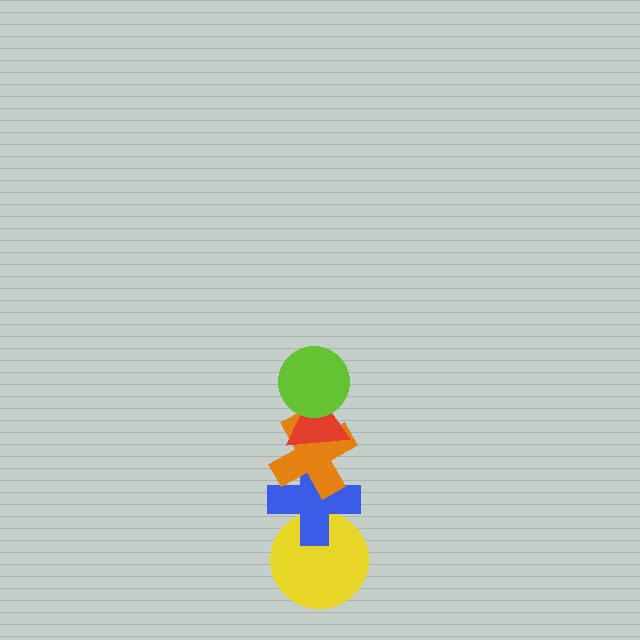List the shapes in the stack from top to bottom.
From top to bottom: the lime circle, the red triangle, the orange cross, the blue cross, the yellow circle.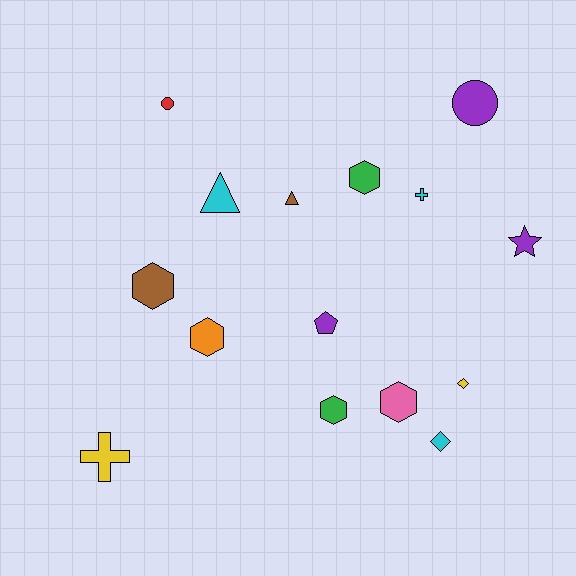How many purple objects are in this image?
There are 3 purple objects.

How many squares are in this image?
There are no squares.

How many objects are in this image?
There are 15 objects.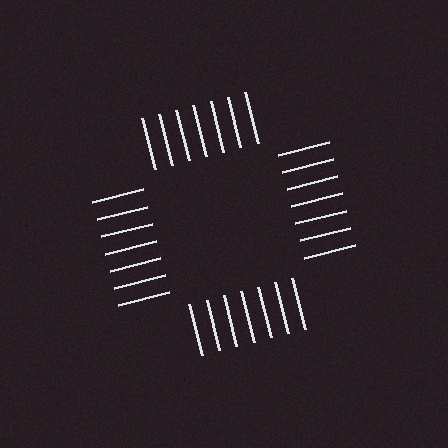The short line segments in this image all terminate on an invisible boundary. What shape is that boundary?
An illusory square — the line segments terminate on its edges but no continuous stroke is drawn.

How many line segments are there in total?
28 — 7 along each of the 4 edges.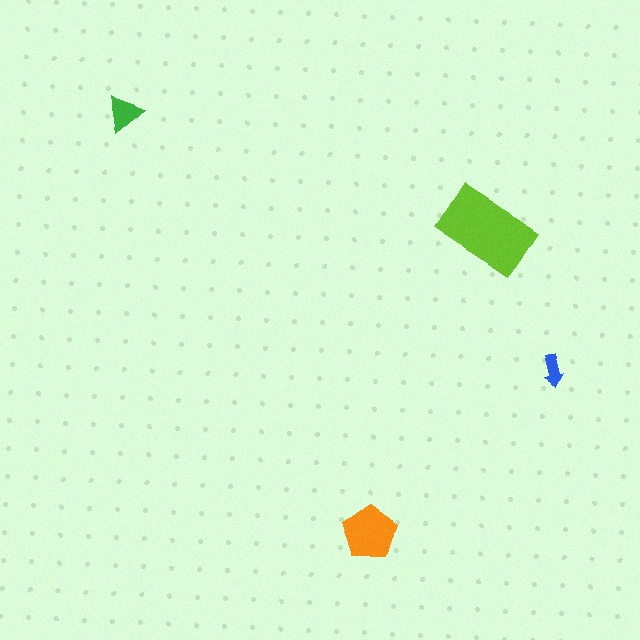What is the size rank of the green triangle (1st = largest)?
3rd.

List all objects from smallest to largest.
The blue arrow, the green triangle, the orange pentagon, the lime rectangle.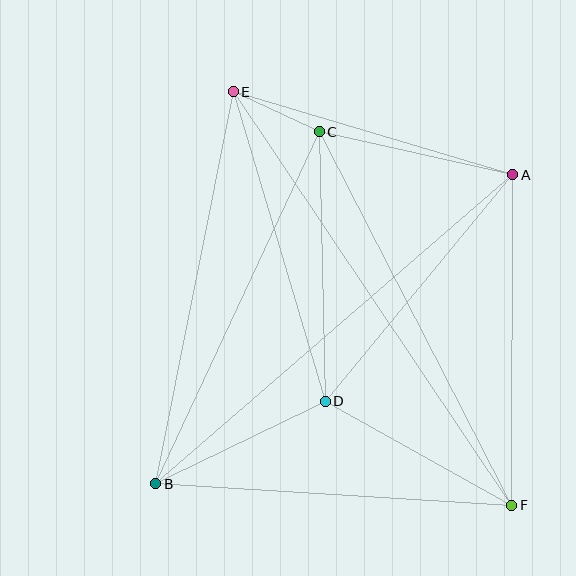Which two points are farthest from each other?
Points E and F are farthest from each other.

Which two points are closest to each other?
Points C and E are closest to each other.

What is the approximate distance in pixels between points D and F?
The distance between D and F is approximately 213 pixels.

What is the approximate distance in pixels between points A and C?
The distance between A and C is approximately 198 pixels.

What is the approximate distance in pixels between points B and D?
The distance between B and D is approximately 189 pixels.